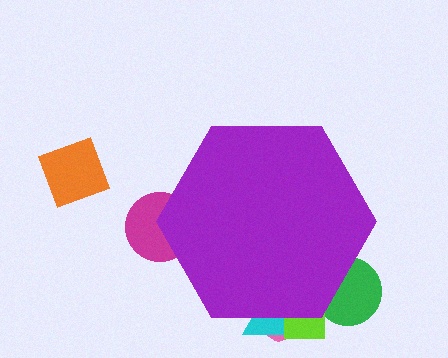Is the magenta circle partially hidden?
Yes, the magenta circle is partially hidden behind the purple hexagon.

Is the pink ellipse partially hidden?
Yes, the pink ellipse is partially hidden behind the purple hexagon.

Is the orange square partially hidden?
No, the orange square is fully visible.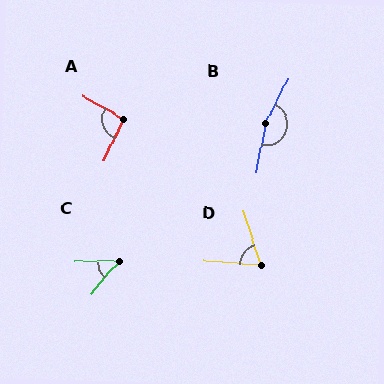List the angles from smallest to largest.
C (48°), D (69°), A (94°), B (165°).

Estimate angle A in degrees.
Approximately 94 degrees.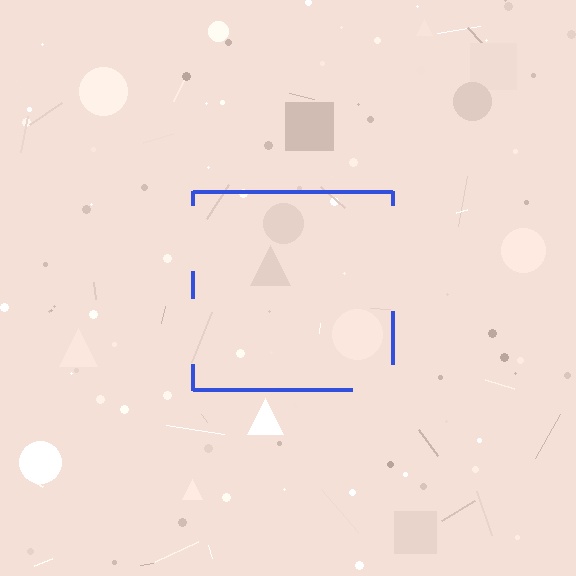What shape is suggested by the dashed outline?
The dashed outline suggests a square.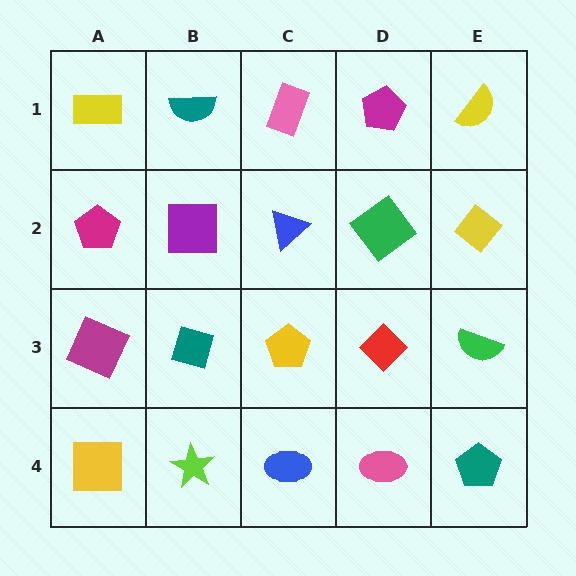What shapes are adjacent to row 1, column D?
A green diamond (row 2, column D), a pink rectangle (row 1, column C), a yellow semicircle (row 1, column E).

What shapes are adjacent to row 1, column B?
A purple square (row 2, column B), a yellow rectangle (row 1, column A), a pink rectangle (row 1, column C).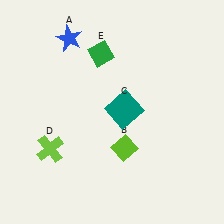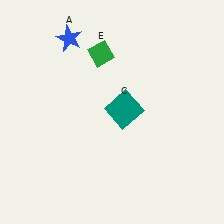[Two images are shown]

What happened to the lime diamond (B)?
The lime diamond (B) was removed in Image 2. It was in the bottom-right area of Image 1.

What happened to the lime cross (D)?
The lime cross (D) was removed in Image 2. It was in the bottom-left area of Image 1.